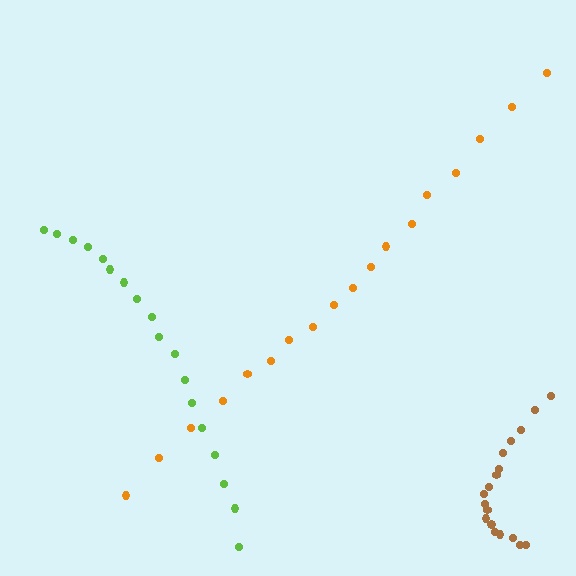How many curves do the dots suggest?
There are 3 distinct paths.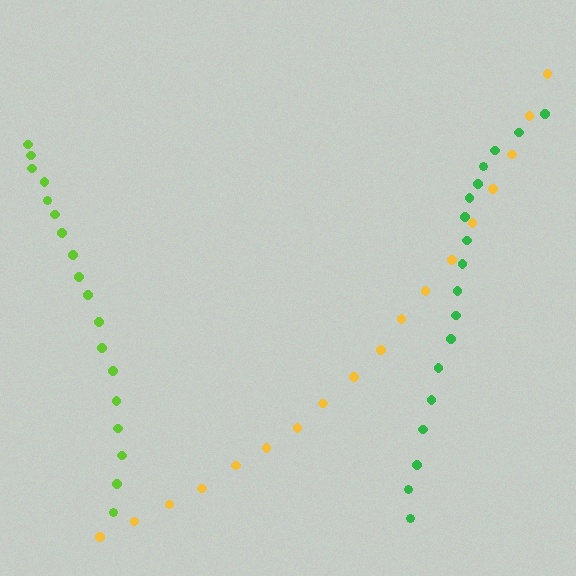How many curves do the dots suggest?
There are 3 distinct paths.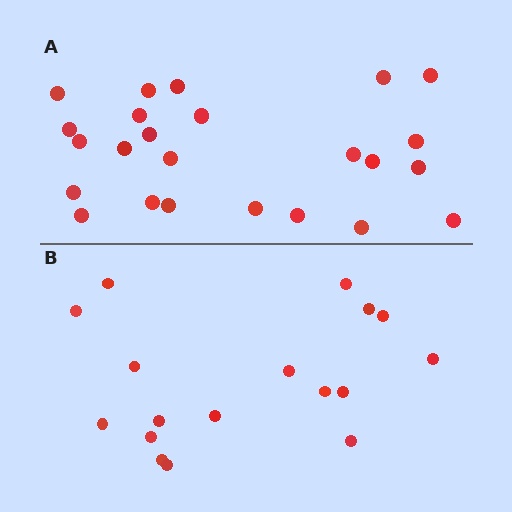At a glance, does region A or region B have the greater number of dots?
Region A (the top region) has more dots.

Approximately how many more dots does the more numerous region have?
Region A has roughly 8 or so more dots than region B.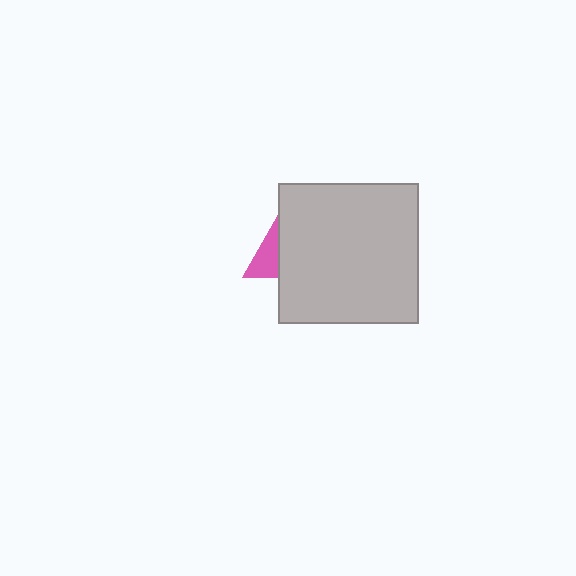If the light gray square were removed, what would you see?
You would see the complete pink triangle.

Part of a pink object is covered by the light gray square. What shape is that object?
It is a triangle.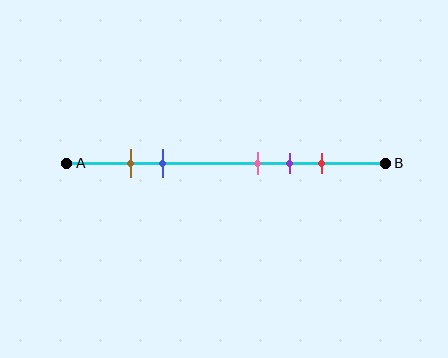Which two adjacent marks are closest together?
The brown and blue marks are the closest adjacent pair.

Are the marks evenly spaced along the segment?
No, the marks are not evenly spaced.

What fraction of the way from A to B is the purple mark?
The purple mark is approximately 70% (0.7) of the way from A to B.